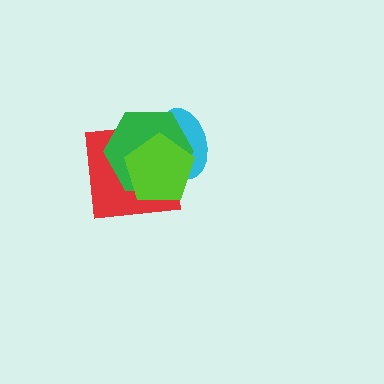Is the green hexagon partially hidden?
Yes, it is partially covered by another shape.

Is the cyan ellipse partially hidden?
Yes, it is partially covered by another shape.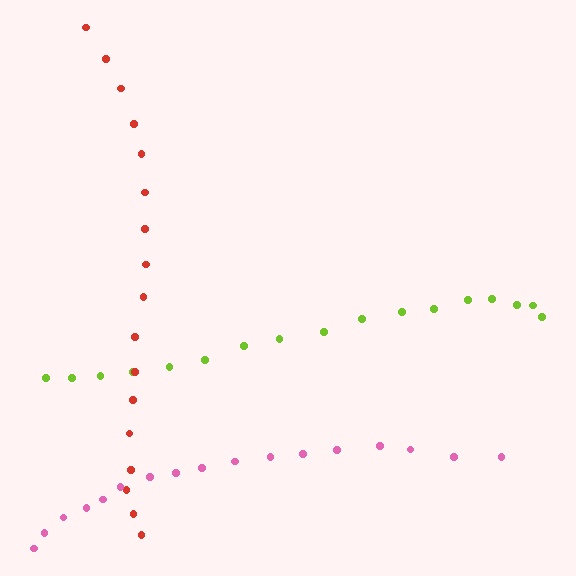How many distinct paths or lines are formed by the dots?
There are 3 distinct paths.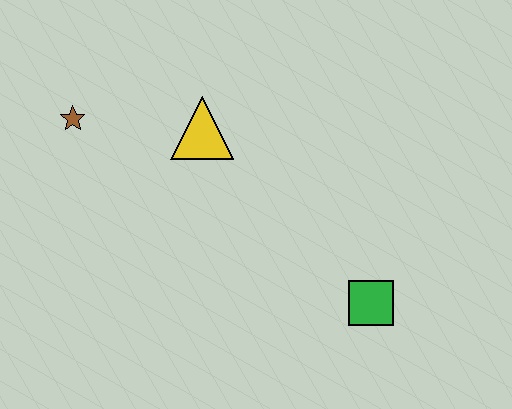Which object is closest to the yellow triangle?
The brown star is closest to the yellow triangle.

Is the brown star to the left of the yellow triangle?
Yes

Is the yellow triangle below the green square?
No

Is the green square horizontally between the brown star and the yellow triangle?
No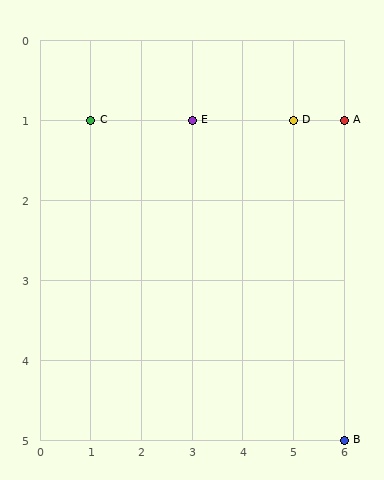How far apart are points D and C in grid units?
Points D and C are 4 columns apart.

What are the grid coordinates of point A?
Point A is at grid coordinates (6, 1).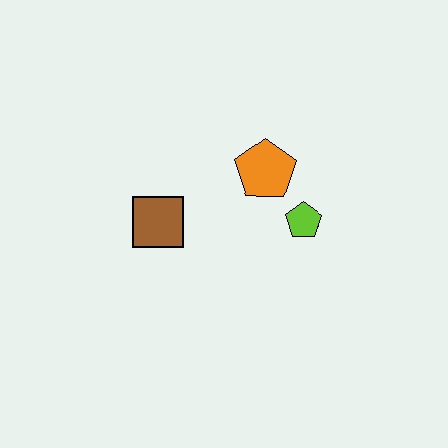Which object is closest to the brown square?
The orange pentagon is closest to the brown square.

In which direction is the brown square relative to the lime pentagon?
The brown square is to the left of the lime pentagon.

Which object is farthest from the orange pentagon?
The brown square is farthest from the orange pentagon.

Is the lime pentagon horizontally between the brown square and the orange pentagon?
No